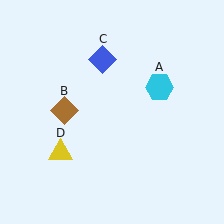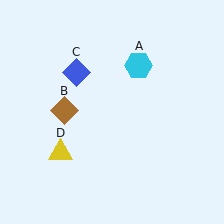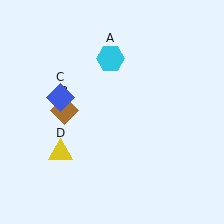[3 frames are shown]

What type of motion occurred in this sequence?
The cyan hexagon (object A), blue diamond (object C) rotated counterclockwise around the center of the scene.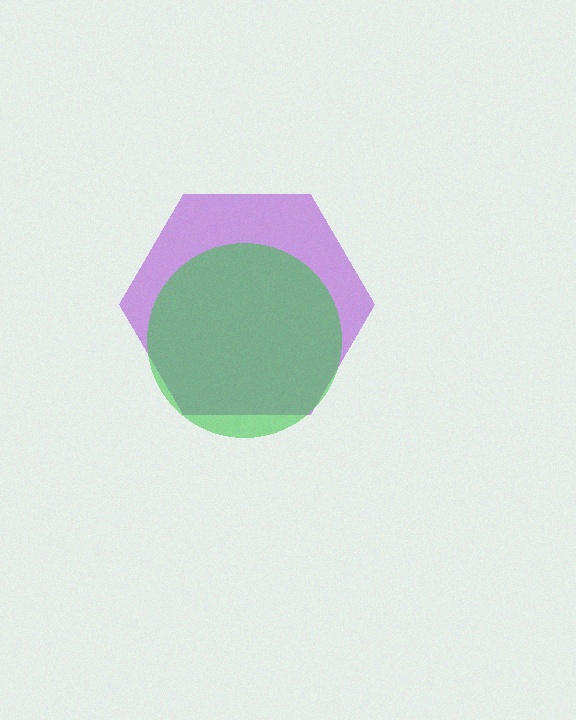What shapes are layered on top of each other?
The layered shapes are: a purple hexagon, a green circle.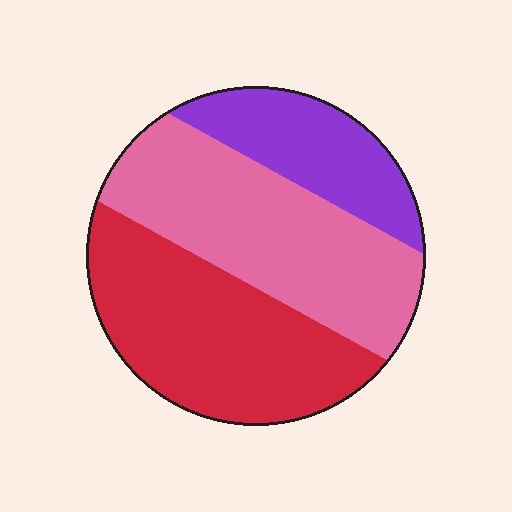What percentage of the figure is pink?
Pink takes up about two fifths (2/5) of the figure.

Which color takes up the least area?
Purple, at roughly 20%.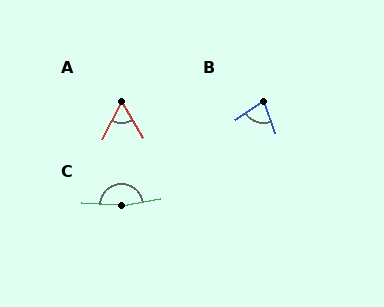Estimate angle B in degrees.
Approximately 76 degrees.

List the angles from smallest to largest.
A (58°), B (76°), C (168°).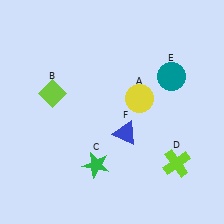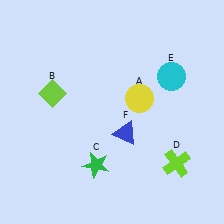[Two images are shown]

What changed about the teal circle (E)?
In Image 1, E is teal. In Image 2, it changed to cyan.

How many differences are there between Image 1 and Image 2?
There is 1 difference between the two images.